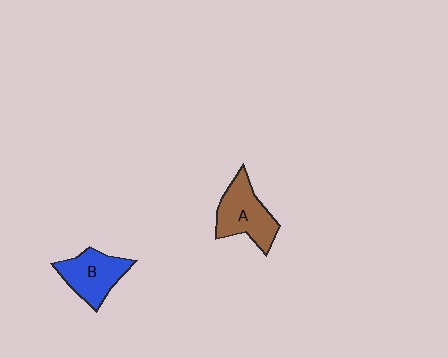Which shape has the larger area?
Shape A (brown).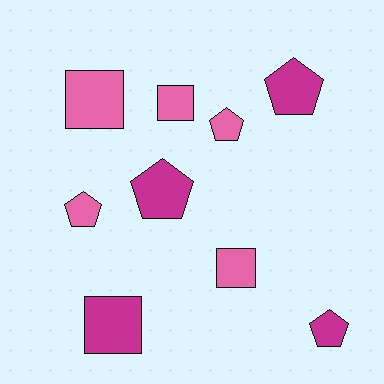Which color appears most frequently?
Pink, with 5 objects.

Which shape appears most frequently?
Pentagon, with 5 objects.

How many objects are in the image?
There are 9 objects.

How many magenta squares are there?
There is 1 magenta square.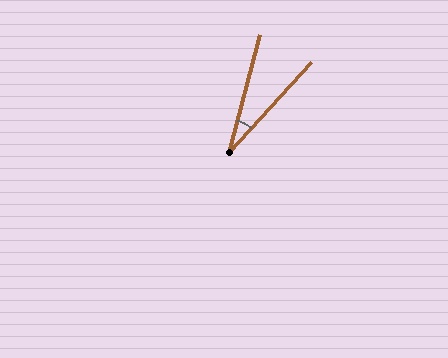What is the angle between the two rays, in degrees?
Approximately 28 degrees.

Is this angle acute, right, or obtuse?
It is acute.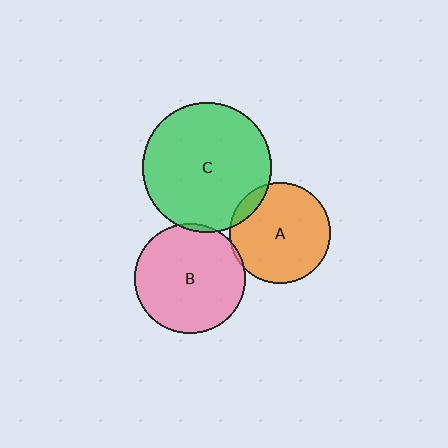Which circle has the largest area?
Circle C (green).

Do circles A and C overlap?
Yes.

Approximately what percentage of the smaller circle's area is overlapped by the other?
Approximately 10%.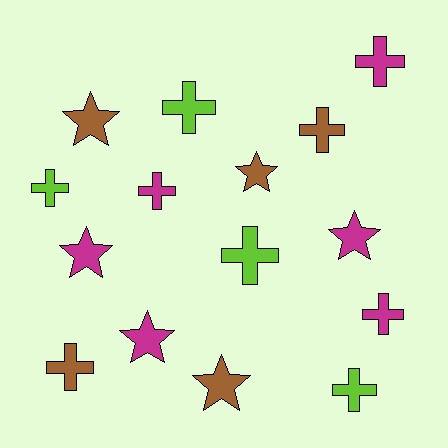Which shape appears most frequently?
Cross, with 9 objects.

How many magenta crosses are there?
There are 3 magenta crosses.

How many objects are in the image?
There are 15 objects.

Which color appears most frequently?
Magenta, with 6 objects.